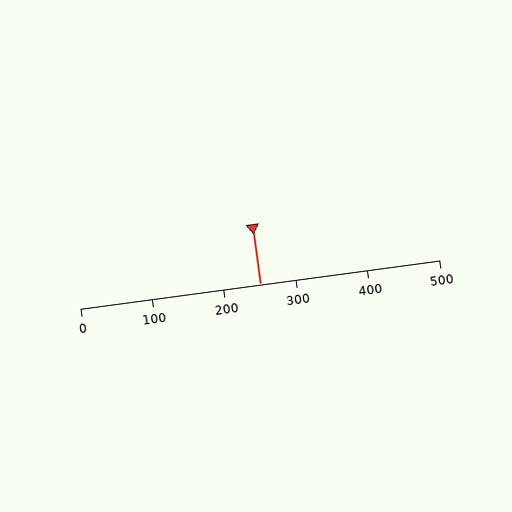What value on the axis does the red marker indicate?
The marker indicates approximately 250.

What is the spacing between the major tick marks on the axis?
The major ticks are spaced 100 apart.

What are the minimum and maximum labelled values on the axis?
The axis runs from 0 to 500.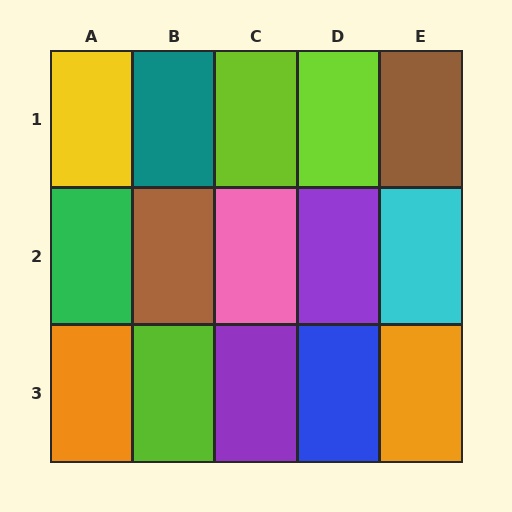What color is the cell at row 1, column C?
Lime.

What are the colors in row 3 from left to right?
Orange, lime, purple, blue, orange.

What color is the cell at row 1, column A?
Yellow.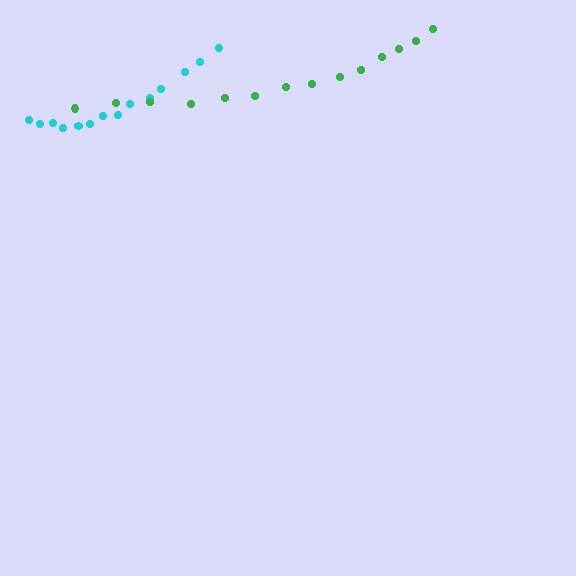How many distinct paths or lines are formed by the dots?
There are 2 distinct paths.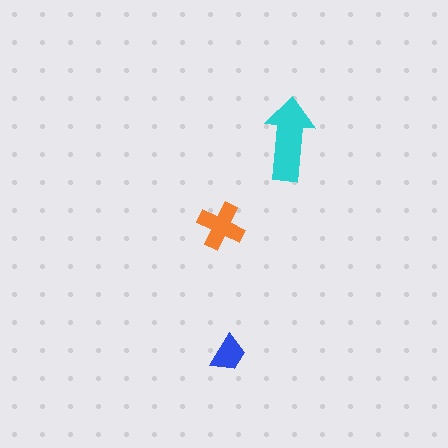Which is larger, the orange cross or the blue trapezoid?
The orange cross.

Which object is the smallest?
The blue trapezoid.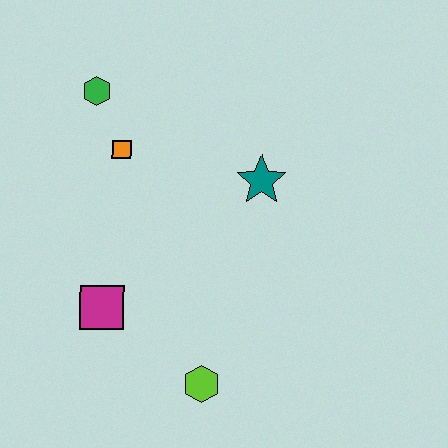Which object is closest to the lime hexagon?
The magenta square is closest to the lime hexagon.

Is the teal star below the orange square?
Yes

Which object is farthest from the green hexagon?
The lime hexagon is farthest from the green hexagon.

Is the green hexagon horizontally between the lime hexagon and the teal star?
No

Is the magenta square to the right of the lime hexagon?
No